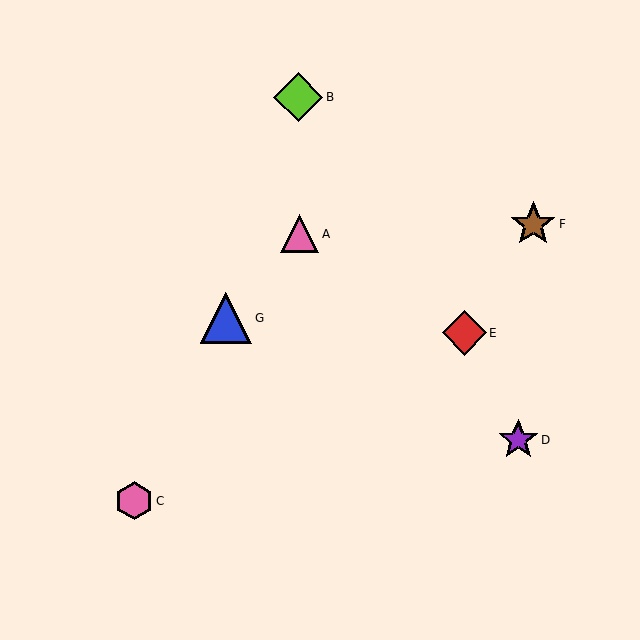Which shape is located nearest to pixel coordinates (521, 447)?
The purple star (labeled D) at (518, 440) is nearest to that location.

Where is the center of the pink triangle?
The center of the pink triangle is at (300, 234).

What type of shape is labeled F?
Shape F is a brown star.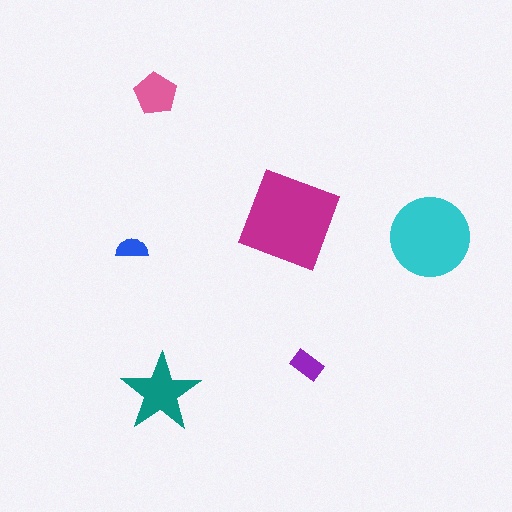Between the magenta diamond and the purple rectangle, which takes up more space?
The magenta diamond.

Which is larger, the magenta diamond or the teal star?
The magenta diamond.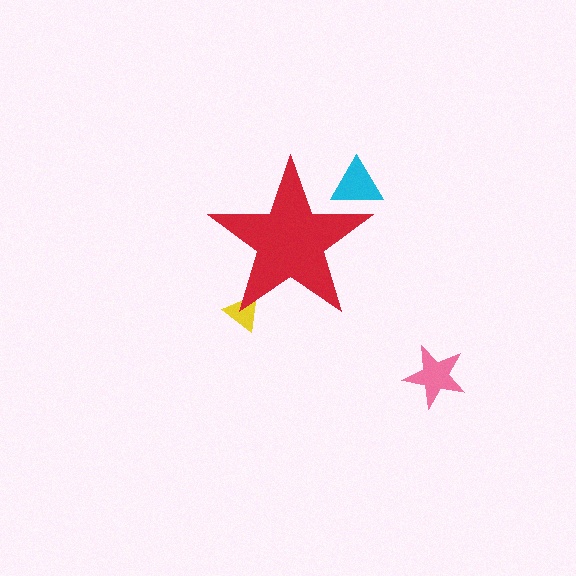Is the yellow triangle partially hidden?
Yes, the yellow triangle is partially hidden behind the red star.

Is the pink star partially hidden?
No, the pink star is fully visible.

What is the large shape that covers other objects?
A red star.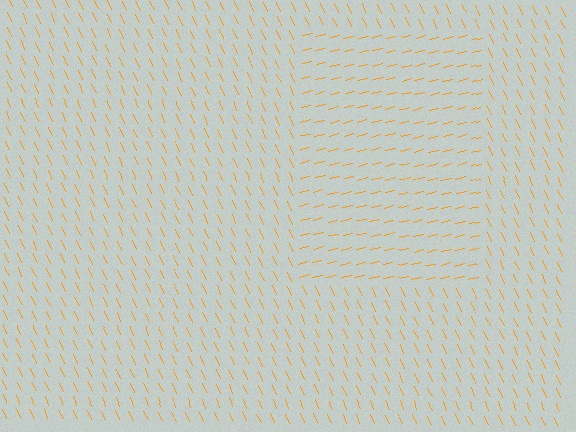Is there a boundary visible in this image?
Yes, there is a texture boundary formed by a change in line orientation.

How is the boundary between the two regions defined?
The boundary is defined purely by a change in line orientation (approximately 79 degrees difference). All lines are the same color and thickness.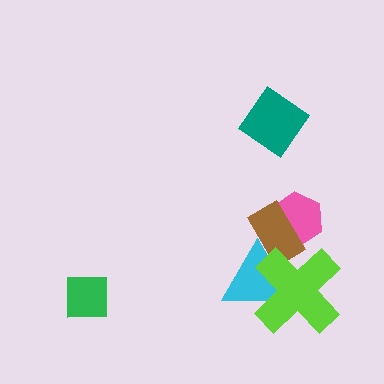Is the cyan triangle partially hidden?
Yes, it is partially covered by another shape.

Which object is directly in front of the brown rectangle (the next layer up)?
The cyan triangle is directly in front of the brown rectangle.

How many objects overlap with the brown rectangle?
3 objects overlap with the brown rectangle.